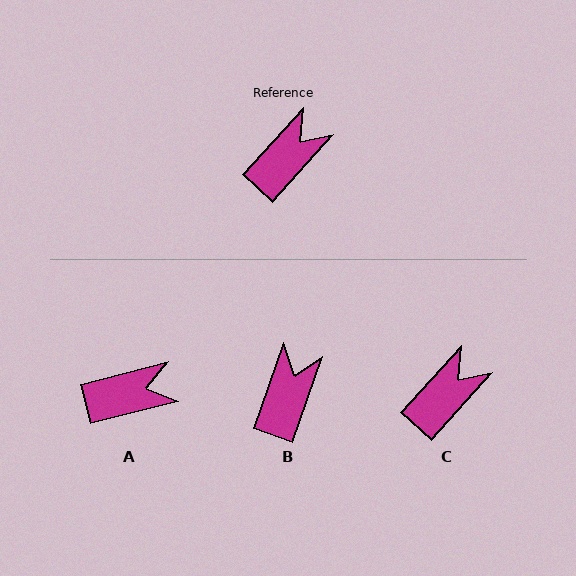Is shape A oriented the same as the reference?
No, it is off by about 33 degrees.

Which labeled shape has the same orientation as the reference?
C.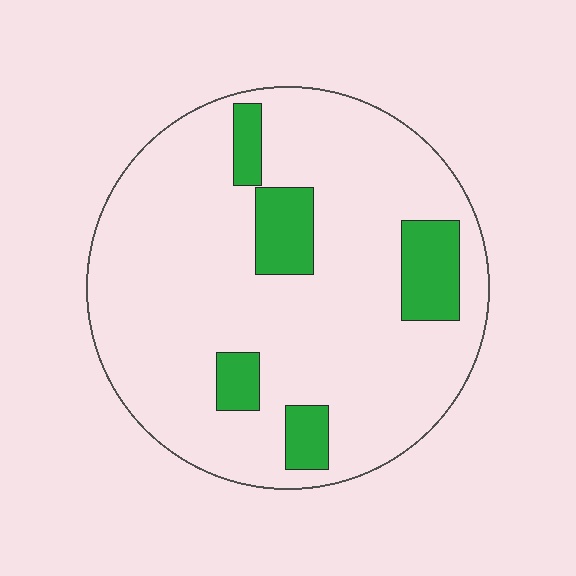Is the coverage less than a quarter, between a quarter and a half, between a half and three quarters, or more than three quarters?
Less than a quarter.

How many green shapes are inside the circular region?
5.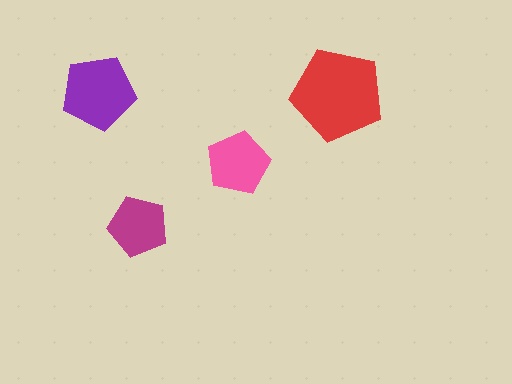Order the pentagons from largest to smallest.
the red one, the purple one, the pink one, the magenta one.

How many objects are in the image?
There are 4 objects in the image.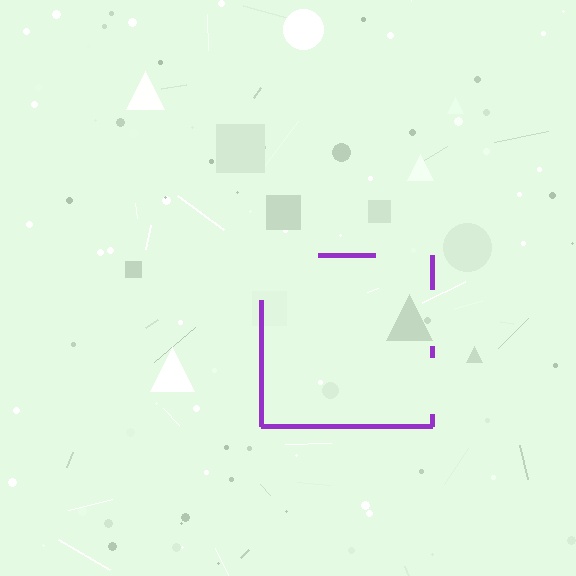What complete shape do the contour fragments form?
The contour fragments form a square.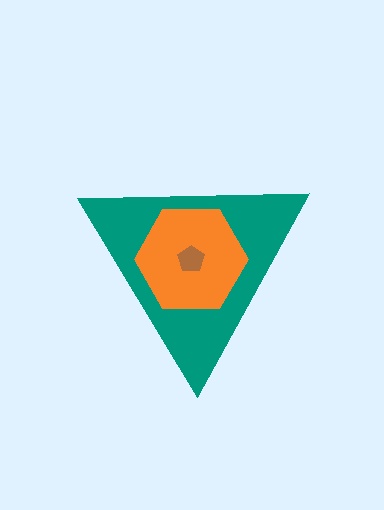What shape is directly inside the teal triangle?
The orange hexagon.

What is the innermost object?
The brown pentagon.